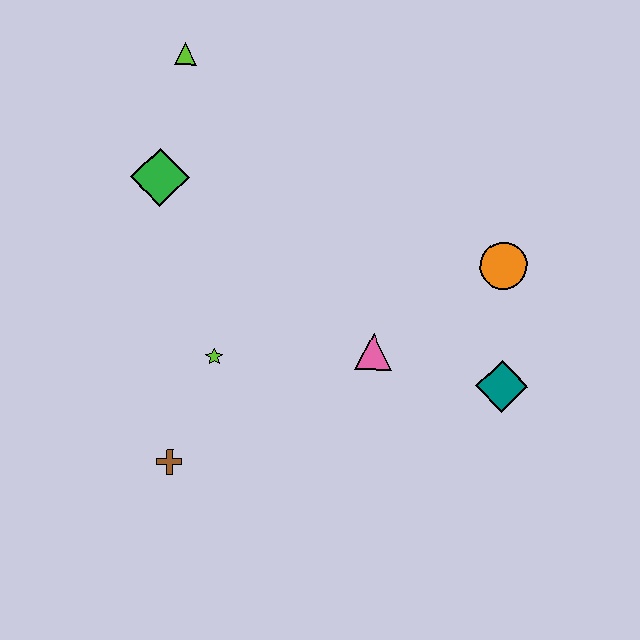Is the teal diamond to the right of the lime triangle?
Yes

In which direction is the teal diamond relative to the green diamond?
The teal diamond is to the right of the green diamond.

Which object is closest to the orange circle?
The teal diamond is closest to the orange circle.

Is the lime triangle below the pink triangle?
No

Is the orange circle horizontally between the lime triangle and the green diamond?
No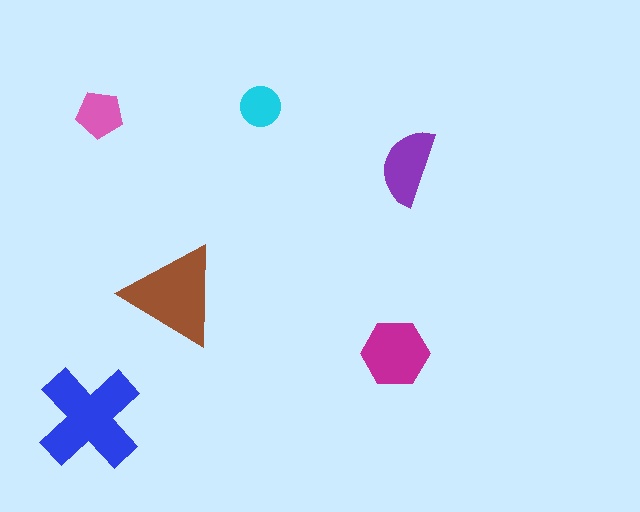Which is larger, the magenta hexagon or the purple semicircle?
The magenta hexagon.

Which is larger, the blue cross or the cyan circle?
The blue cross.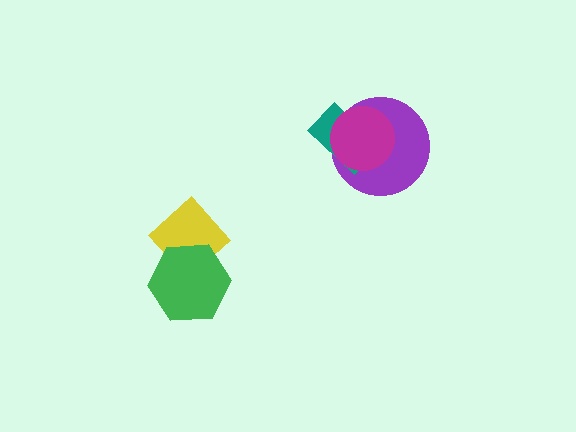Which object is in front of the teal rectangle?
The magenta circle is in front of the teal rectangle.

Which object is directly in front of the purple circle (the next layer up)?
The teal rectangle is directly in front of the purple circle.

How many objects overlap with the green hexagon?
1 object overlaps with the green hexagon.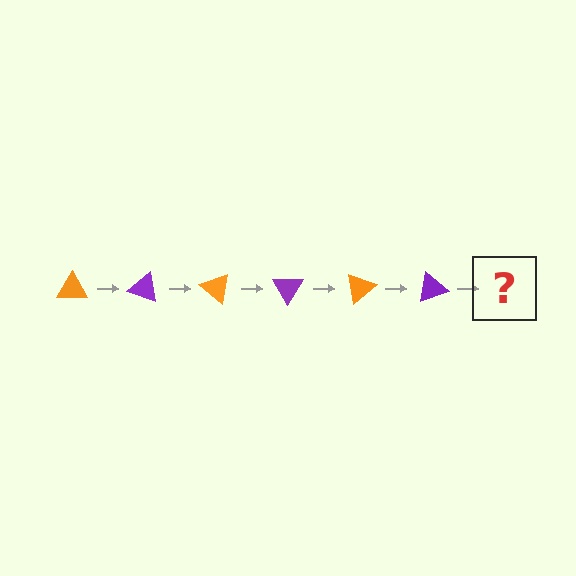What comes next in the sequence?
The next element should be an orange triangle, rotated 120 degrees from the start.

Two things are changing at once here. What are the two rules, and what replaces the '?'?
The two rules are that it rotates 20 degrees each step and the color cycles through orange and purple. The '?' should be an orange triangle, rotated 120 degrees from the start.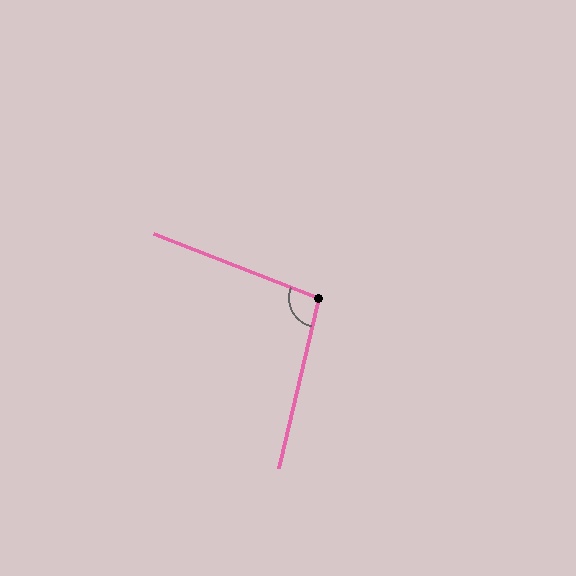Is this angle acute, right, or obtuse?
It is obtuse.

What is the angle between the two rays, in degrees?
Approximately 98 degrees.